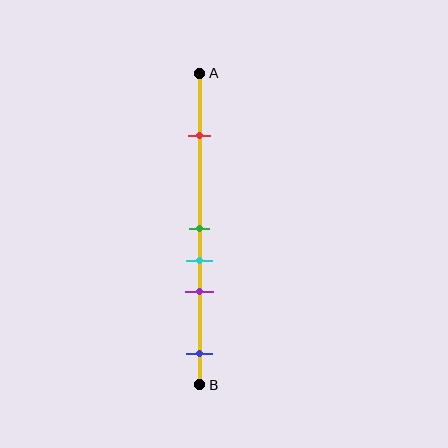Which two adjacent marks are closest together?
The green and cyan marks are the closest adjacent pair.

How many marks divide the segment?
There are 5 marks dividing the segment.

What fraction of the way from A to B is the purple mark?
The purple mark is approximately 70% (0.7) of the way from A to B.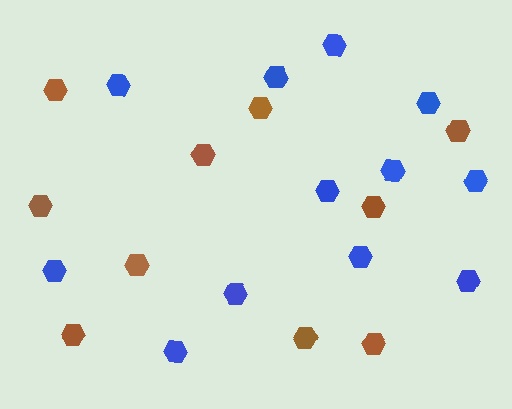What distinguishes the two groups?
There are 2 groups: one group of brown hexagons (10) and one group of blue hexagons (12).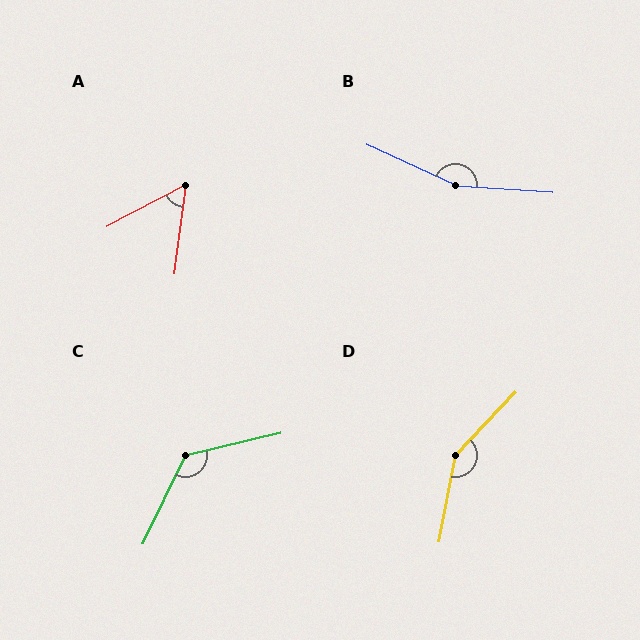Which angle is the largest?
B, at approximately 160 degrees.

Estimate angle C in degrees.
Approximately 129 degrees.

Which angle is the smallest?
A, at approximately 54 degrees.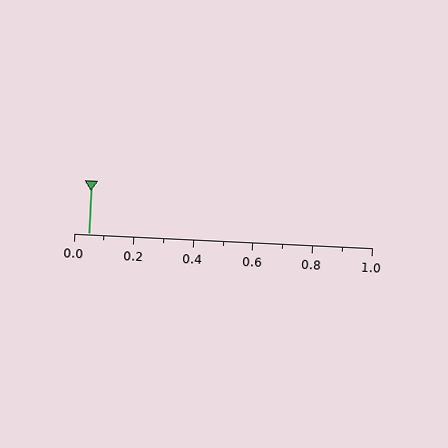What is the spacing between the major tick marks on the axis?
The major ticks are spaced 0.2 apart.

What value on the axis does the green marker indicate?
The marker indicates approximately 0.05.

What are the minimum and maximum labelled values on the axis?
The axis runs from 0.0 to 1.0.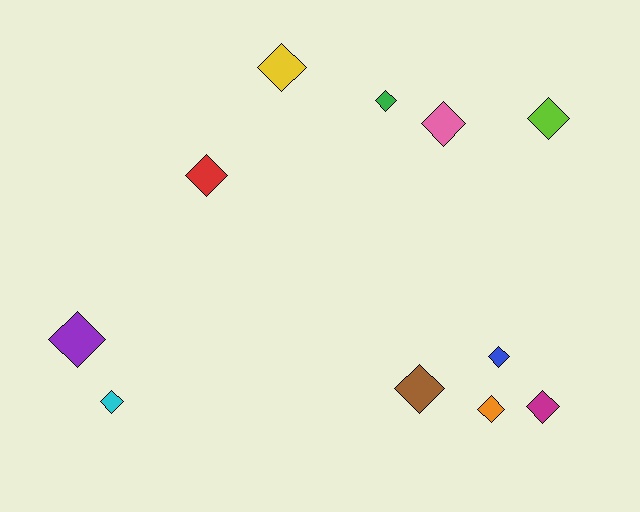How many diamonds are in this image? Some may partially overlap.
There are 11 diamonds.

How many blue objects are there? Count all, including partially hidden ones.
There is 1 blue object.